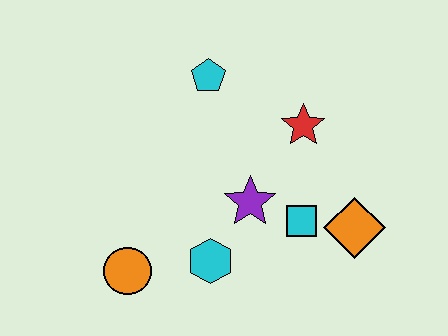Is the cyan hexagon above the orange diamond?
No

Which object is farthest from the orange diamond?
The orange circle is farthest from the orange diamond.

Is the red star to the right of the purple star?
Yes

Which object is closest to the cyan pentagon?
The red star is closest to the cyan pentagon.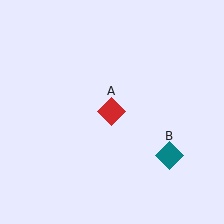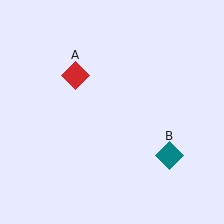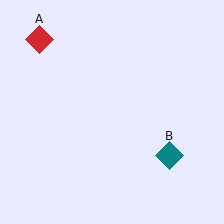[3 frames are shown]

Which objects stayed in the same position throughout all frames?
Teal diamond (object B) remained stationary.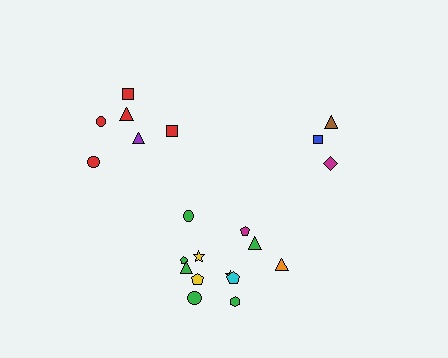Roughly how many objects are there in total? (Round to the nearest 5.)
Roughly 20 objects in total.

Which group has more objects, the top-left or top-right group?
The top-left group.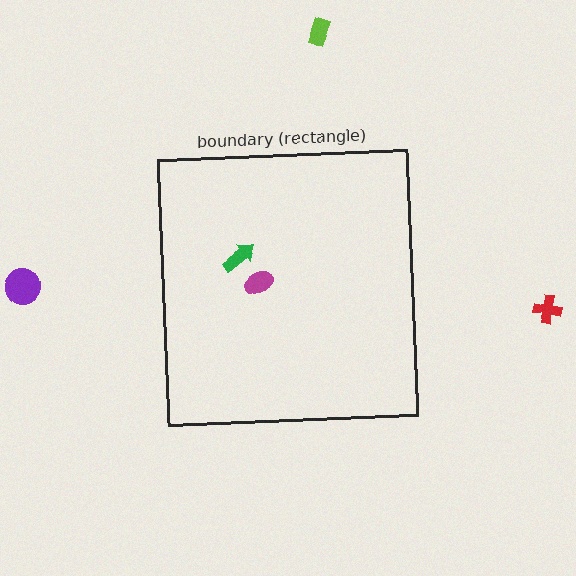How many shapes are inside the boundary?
2 inside, 3 outside.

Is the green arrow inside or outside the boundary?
Inside.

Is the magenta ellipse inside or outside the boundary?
Inside.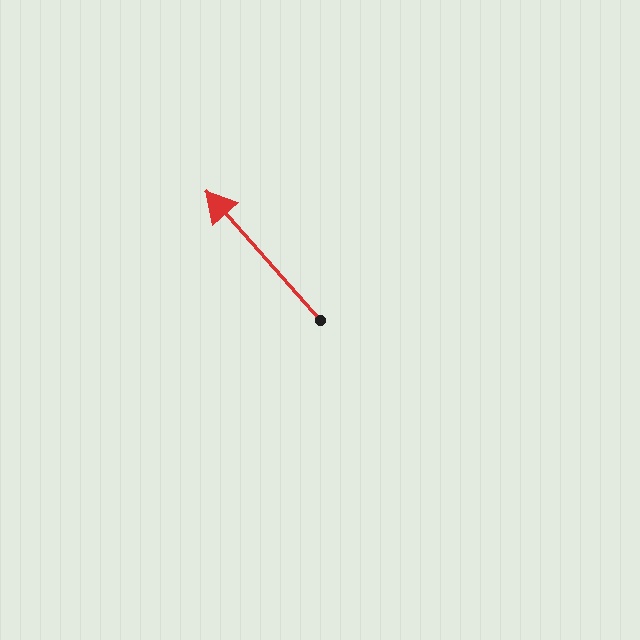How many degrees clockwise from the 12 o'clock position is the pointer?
Approximately 319 degrees.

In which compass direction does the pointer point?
Northwest.